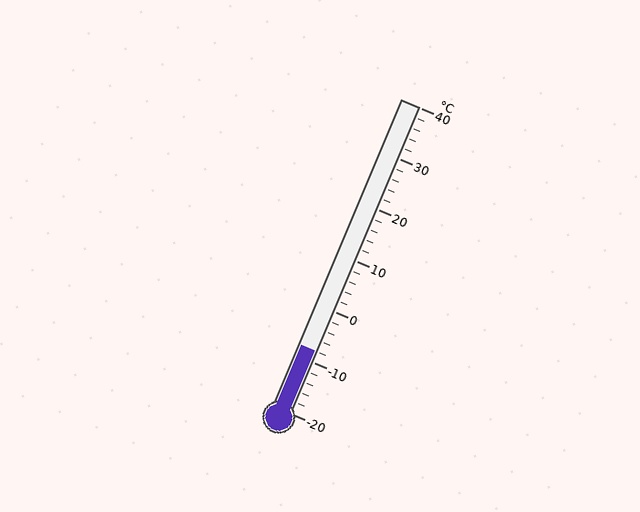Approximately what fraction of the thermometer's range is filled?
The thermometer is filled to approximately 20% of its range.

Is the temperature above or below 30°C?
The temperature is below 30°C.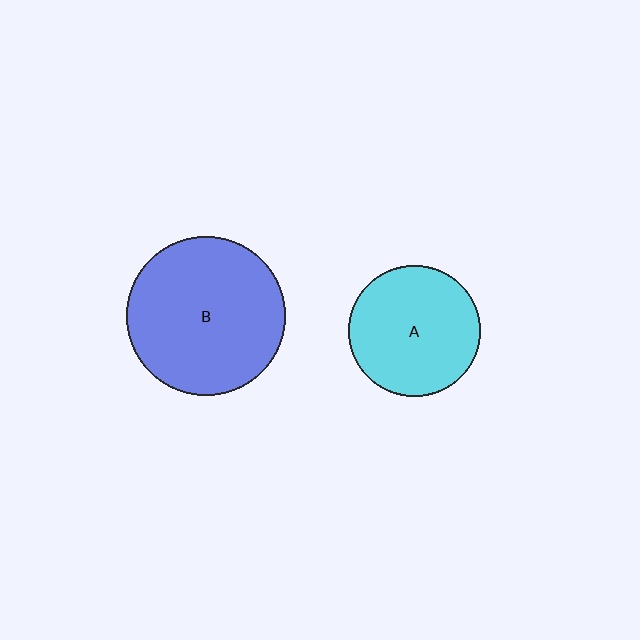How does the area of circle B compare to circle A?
Approximately 1.5 times.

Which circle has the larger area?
Circle B (blue).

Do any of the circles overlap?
No, none of the circles overlap.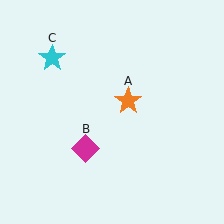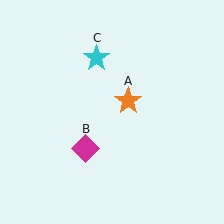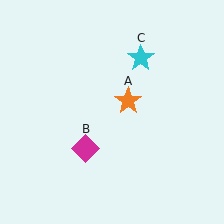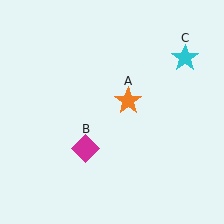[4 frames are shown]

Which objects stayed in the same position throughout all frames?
Orange star (object A) and magenta diamond (object B) remained stationary.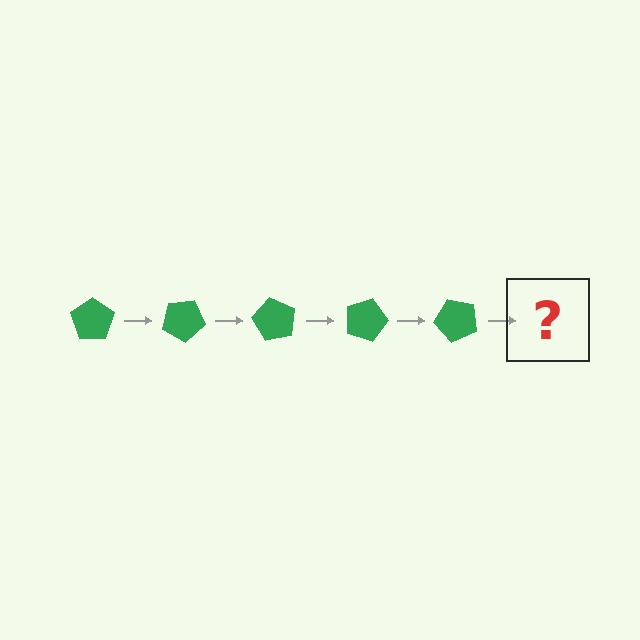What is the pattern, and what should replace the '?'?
The pattern is that the pentagon rotates 30 degrees each step. The '?' should be a green pentagon rotated 150 degrees.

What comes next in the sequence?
The next element should be a green pentagon rotated 150 degrees.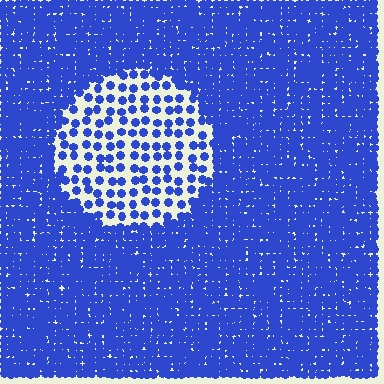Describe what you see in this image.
The image contains small blue elements arranged at two different densities. A circle-shaped region is visible where the elements are less densely packed than the surrounding area.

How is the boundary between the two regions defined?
The boundary is defined by a change in element density (approximately 2.9x ratio). All elements are the same color, size, and shape.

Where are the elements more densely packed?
The elements are more densely packed outside the circle boundary.